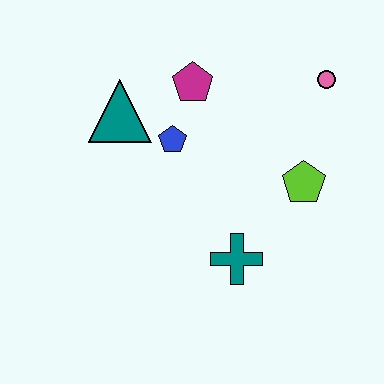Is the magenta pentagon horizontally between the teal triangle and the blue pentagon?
No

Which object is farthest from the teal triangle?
The pink circle is farthest from the teal triangle.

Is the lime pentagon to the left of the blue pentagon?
No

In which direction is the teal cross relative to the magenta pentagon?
The teal cross is below the magenta pentagon.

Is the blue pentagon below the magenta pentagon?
Yes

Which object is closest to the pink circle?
The lime pentagon is closest to the pink circle.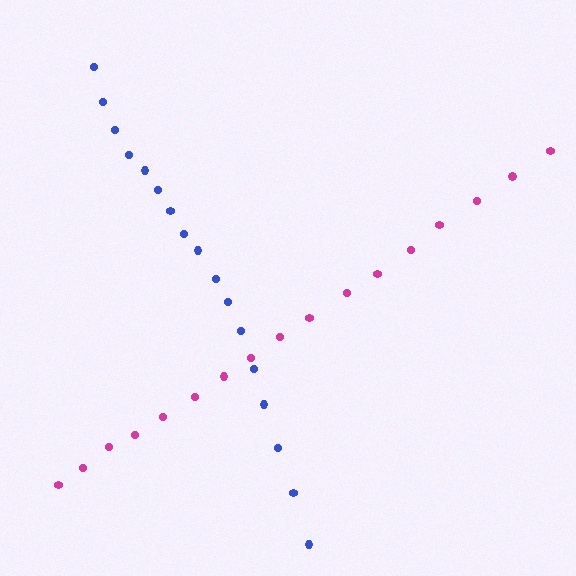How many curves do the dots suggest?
There are 2 distinct paths.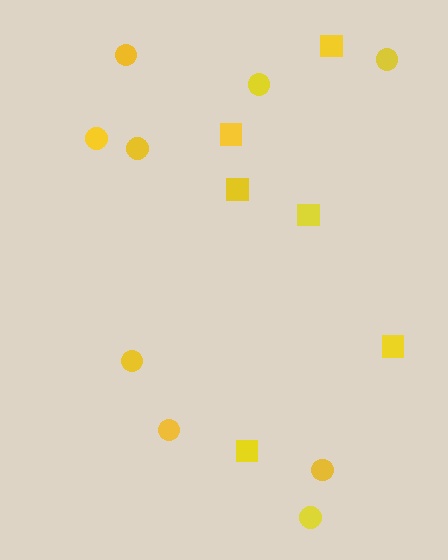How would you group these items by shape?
There are 2 groups: one group of squares (6) and one group of circles (9).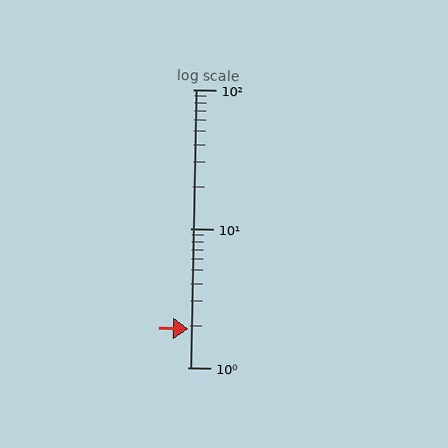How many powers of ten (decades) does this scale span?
The scale spans 2 decades, from 1 to 100.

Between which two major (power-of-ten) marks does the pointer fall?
The pointer is between 1 and 10.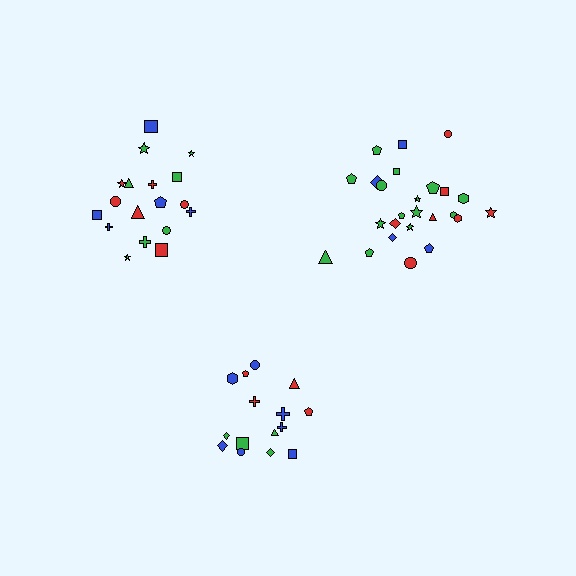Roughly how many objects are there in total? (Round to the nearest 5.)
Roughly 60 objects in total.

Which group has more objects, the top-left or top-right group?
The top-right group.